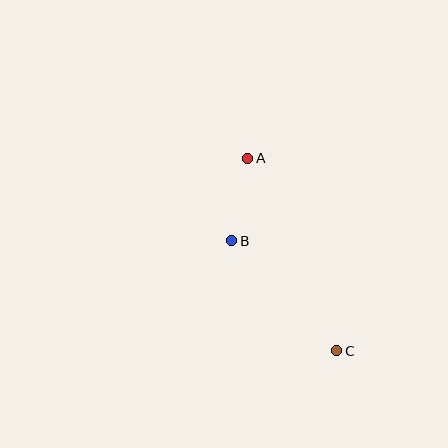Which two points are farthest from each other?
Points A and C are farthest from each other.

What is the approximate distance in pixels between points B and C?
The distance between B and C is approximately 152 pixels.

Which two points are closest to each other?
Points A and B are closest to each other.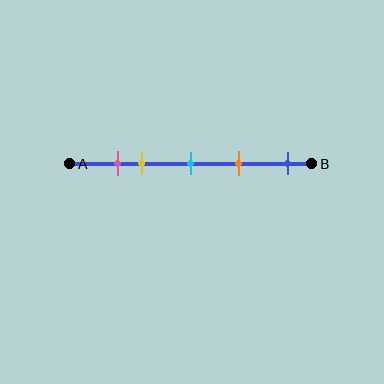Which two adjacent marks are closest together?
The pink and yellow marks are the closest adjacent pair.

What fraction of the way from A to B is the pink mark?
The pink mark is approximately 20% (0.2) of the way from A to B.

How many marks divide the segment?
There are 5 marks dividing the segment.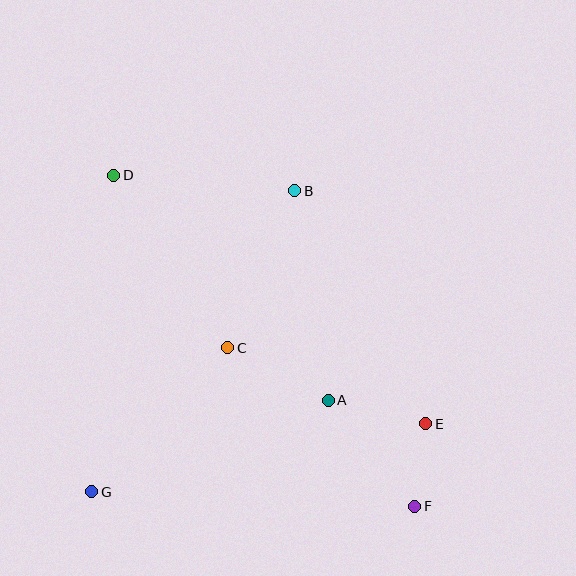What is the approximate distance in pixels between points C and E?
The distance between C and E is approximately 212 pixels.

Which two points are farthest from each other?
Points D and F are farthest from each other.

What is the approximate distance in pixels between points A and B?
The distance between A and B is approximately 212 pixels.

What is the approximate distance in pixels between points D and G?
The distance between D and G is approximately 317 pixels.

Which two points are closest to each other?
Points E and F are closest to each other.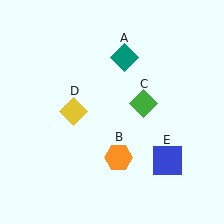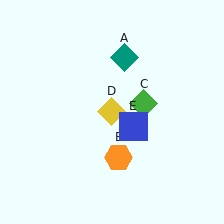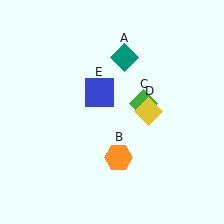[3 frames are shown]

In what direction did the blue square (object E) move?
The blue square (object E) moved up and to the left.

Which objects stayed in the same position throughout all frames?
Teal diamond (object A) and orange hexagon (object B) and green diamond (object C) remained stationary.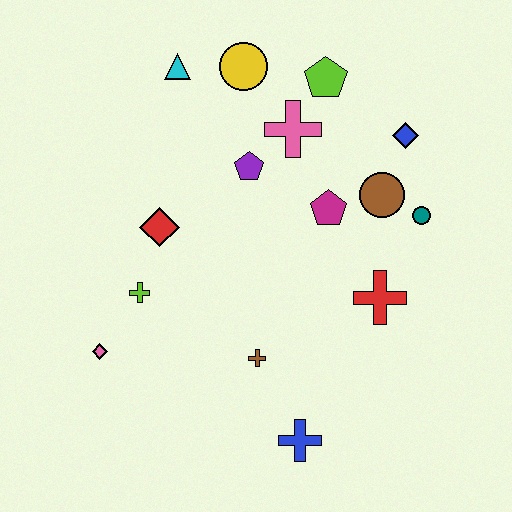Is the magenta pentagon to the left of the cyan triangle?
No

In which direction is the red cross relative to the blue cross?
The red cross is above the blue cross.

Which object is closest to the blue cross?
The brown cross is closest to the blue cross.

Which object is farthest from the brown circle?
The pink diamond is farthest from the brown circle.